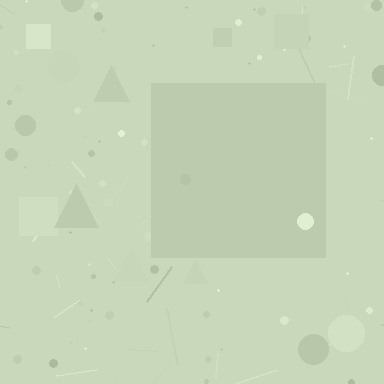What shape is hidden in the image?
A square is hidden in the image.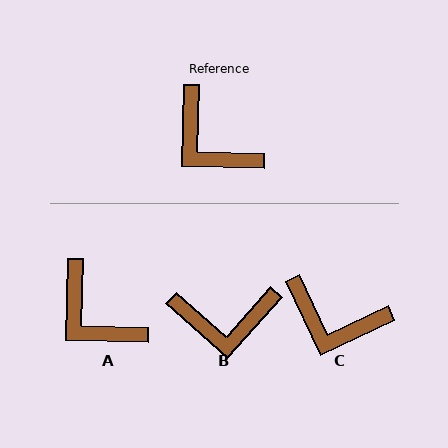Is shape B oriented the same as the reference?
No, it is off by about 50 degrees.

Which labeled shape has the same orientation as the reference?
A.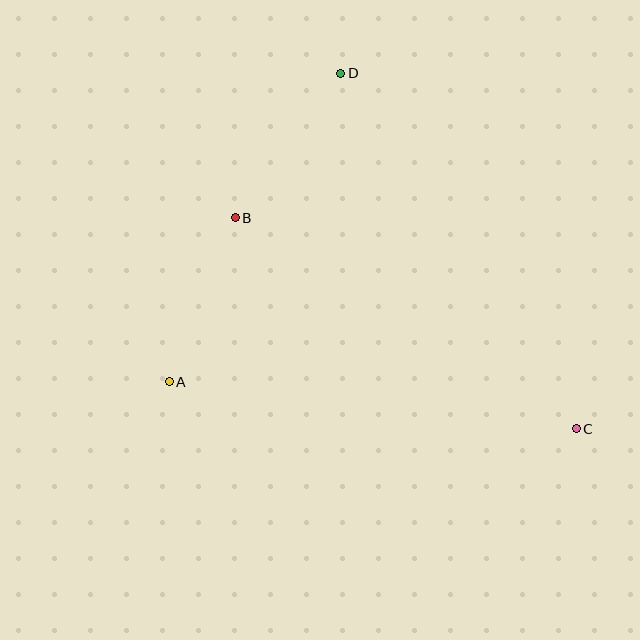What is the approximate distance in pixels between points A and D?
The distance between A and D is approximately 353 pixels.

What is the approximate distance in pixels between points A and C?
The distance between A and C is approximately 409 pixels.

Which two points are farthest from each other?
Points C and D are farthest from each other.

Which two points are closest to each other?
Points A and B are closest to each other.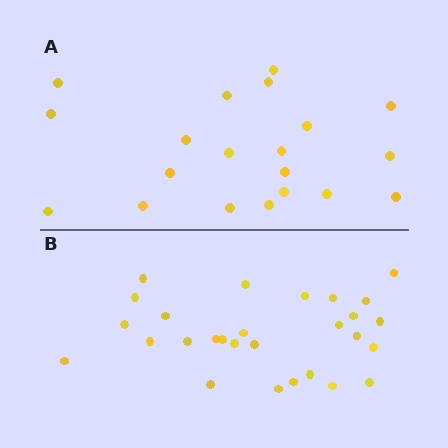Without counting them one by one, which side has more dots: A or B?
Region B (the bottom region) has more dots.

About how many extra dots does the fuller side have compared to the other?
Region B has roughly 8 or so more dots than region A.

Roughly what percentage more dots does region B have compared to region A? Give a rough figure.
About 40% more.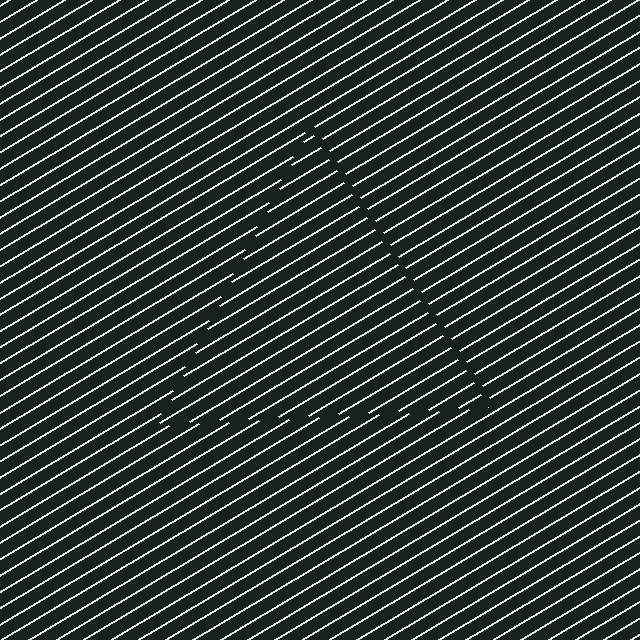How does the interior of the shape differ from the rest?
The interior of the shape contains the same grating, shifted by half a period — the contour is defined by the phase discontinuity where line-ends from the inner and outer gratings abut.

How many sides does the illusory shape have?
3 sides — the line-ends trace a triangle.